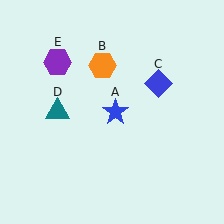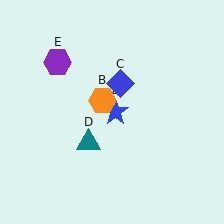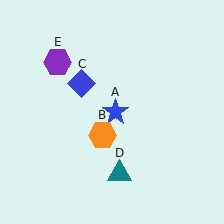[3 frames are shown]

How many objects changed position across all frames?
3 objects changed position: orange hexagon (object B), blue diamond (object C), teal triangle (object D).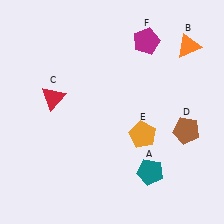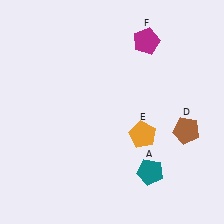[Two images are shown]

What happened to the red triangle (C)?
The red triangle (C) was removed in Image 2. It was in the top-left area of Image 1.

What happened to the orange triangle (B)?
The orange triangle (B) was removed in Image 2. It was in the top-right area of Image 1.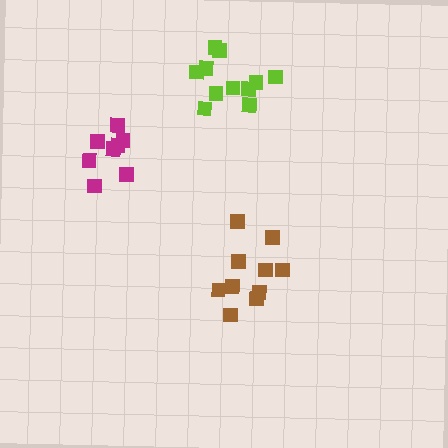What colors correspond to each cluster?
The clusters are colored: magenta, lime, brown.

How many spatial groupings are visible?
There are 3 spatial groupings.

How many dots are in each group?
Group 1: 8 dots, Group 2: 11 dots, Group 3: 10 dots (29 total).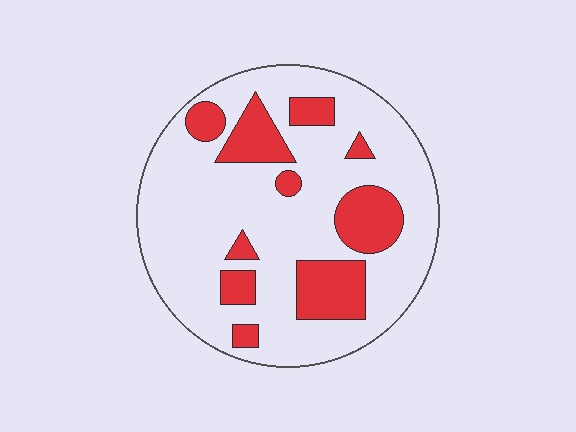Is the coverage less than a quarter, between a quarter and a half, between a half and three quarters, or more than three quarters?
Less than a quarter.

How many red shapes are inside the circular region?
10.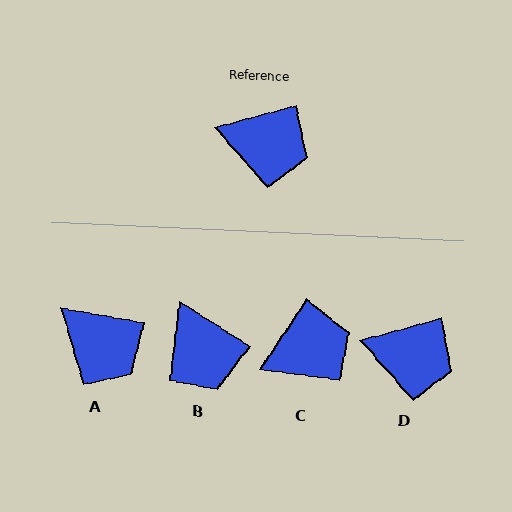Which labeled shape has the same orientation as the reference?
D.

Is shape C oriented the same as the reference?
No, it is off by about 41 degrees.